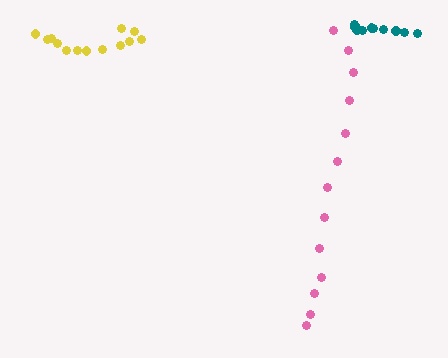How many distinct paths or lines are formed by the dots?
There are 3 distinct paths.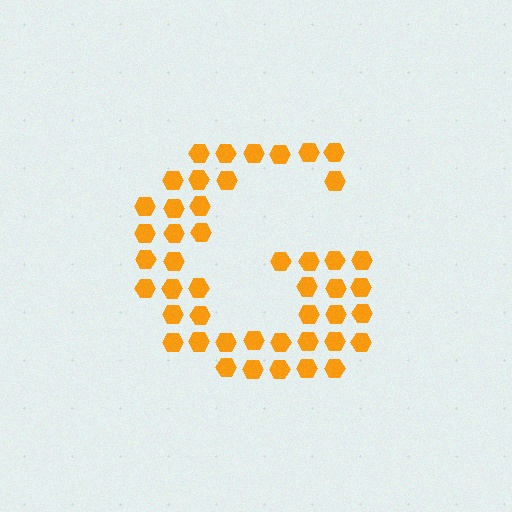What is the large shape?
The large shape is the letter G.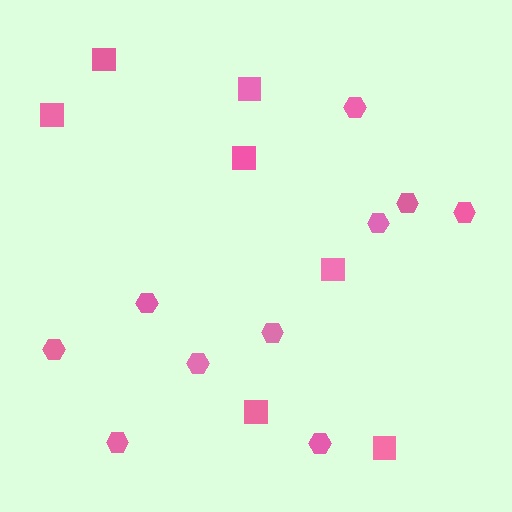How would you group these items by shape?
There are 2 groups: one group of squares (7) and one group of hexagons (10).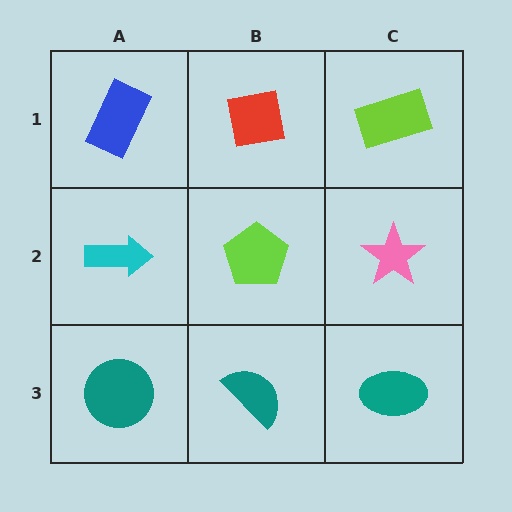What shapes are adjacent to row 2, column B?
A red square (row 1, column B), a teal semicircle (row 3, column B), a cyan arrow (row 2, column A), a pink star (row 2, column C).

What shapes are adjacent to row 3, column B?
A lime pentagon (row 2, column B), a teal circle (row 3, column A), a teal ellipse (row 3, column C).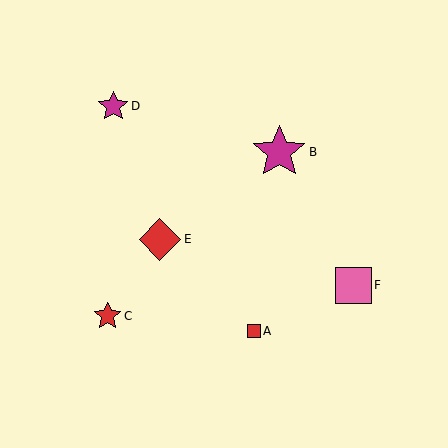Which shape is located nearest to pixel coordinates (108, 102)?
The magenta star (labeled D) at (113, 106) is nearest to that location.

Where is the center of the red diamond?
The center of the red diamond is at (160, 239).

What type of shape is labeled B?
Shape B is a magenta star.